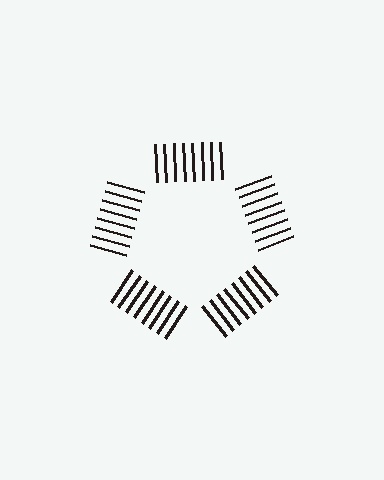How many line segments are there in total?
40 — 8 along each of the 5 edges.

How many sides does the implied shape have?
5 sides — the line-ends trace a pentagon.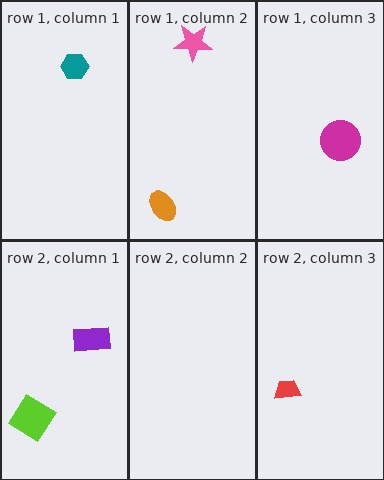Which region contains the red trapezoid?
The row 2, column 3 region.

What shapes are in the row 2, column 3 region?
The red trapezoid.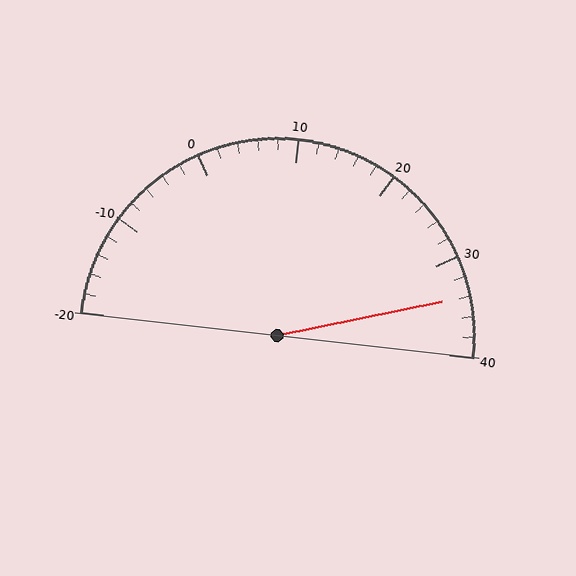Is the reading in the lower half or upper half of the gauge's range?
The reading is in the upper half of the range (-20 to 40).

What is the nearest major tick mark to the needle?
The nearest major tick mark is 30.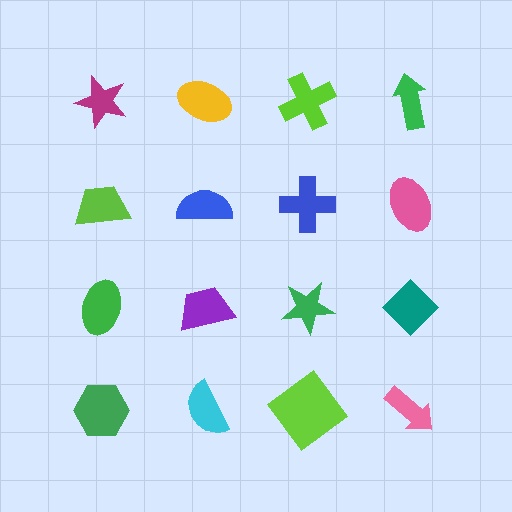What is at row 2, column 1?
A lime trapezoid.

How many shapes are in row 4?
4 shapes.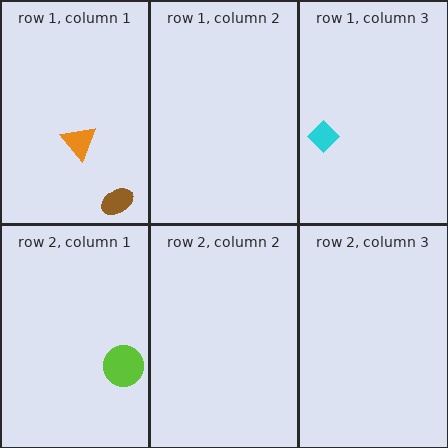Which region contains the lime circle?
The row 2, column 1 region.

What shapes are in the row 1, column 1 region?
The brown ellipse, the orange triangle.